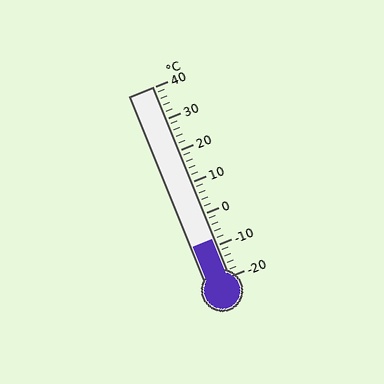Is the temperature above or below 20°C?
The temperature is below 20°C.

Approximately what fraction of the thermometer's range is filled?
The thermometer is filled to approximately 20% of its range.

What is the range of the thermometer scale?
The thermometer scale ranges from -20°C to 40°C.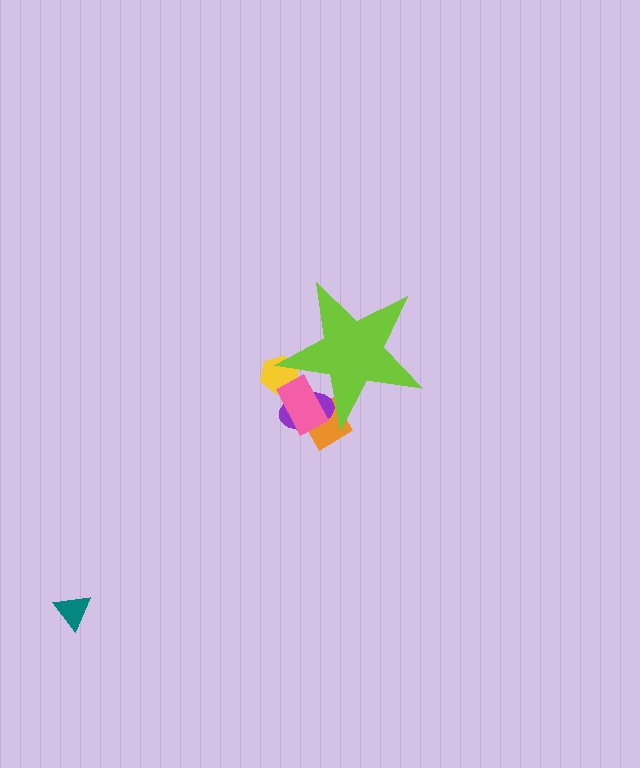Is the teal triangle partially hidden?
No, the teal triangle is fully visible.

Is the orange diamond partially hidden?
Yes, the orange diamond is partially hidden behind the lime star.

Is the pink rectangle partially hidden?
Yes, the pink rectangle is partially hidden behind the lime star.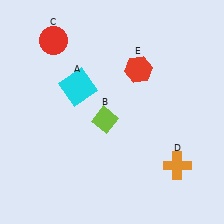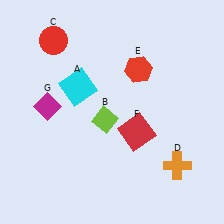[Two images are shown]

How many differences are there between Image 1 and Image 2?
There are 2 differences between the two images.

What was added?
A red square (F), a magenta diamond (G) were added in Image 2.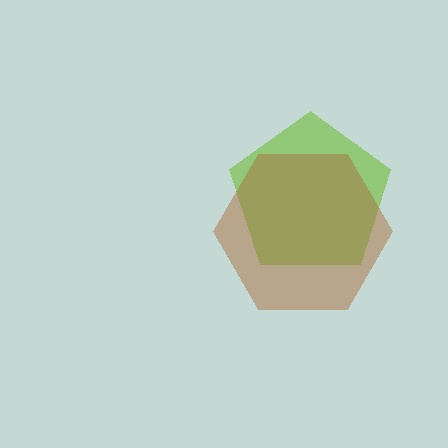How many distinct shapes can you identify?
There are 2 distinct shapes: a lime pentagon, a brown hexagon.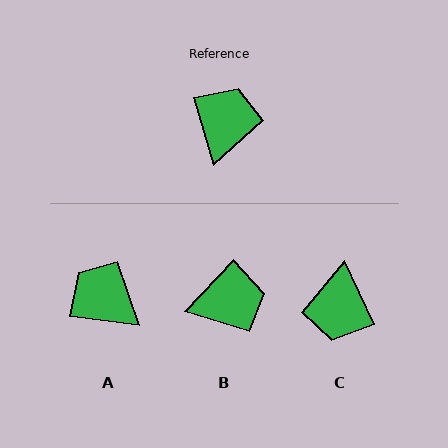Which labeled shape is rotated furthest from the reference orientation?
C, about 171 degrees away.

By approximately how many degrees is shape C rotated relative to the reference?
Approximately 171 degrees clockwise.